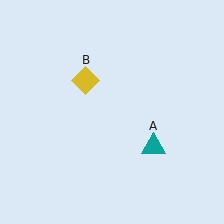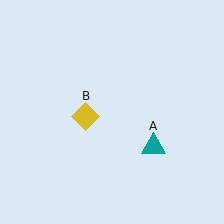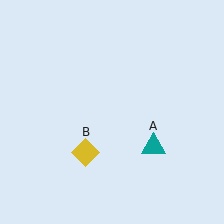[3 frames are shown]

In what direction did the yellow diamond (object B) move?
The yellow diamond (object B) moved down.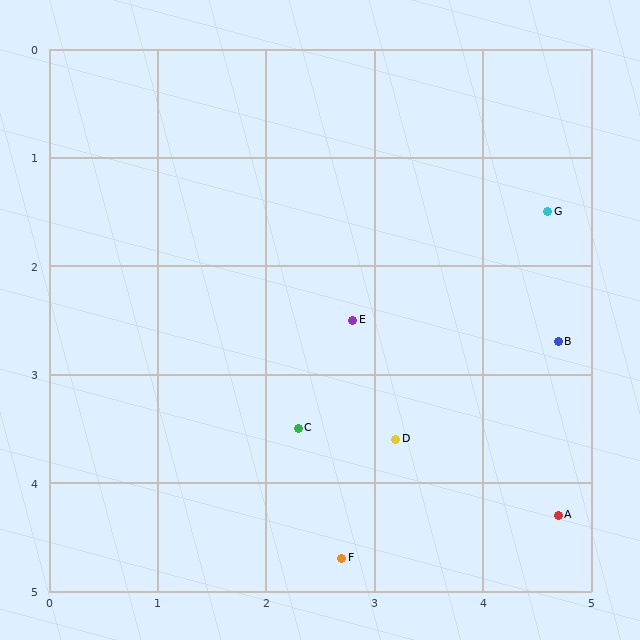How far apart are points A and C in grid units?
Points A and C are about 2.5 grid units apart.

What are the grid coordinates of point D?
Point D is at approximately (3.2, 3.6).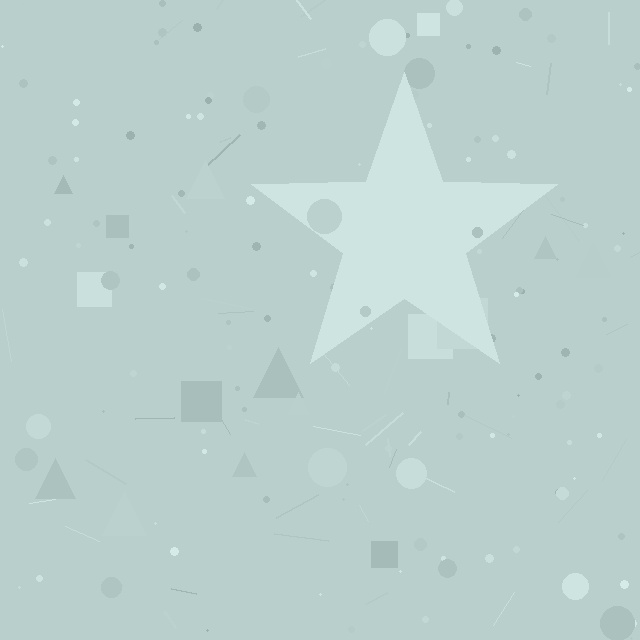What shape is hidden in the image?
A star is hidden in the image.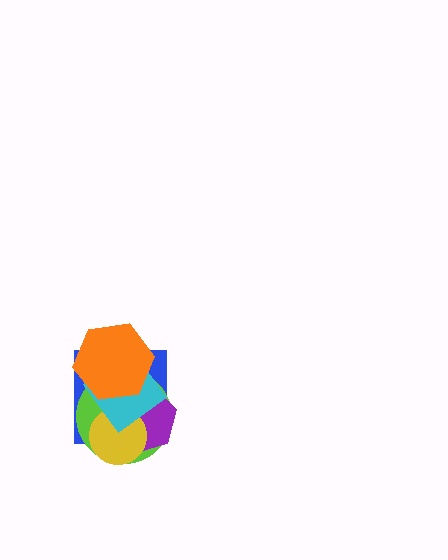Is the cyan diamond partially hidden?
Yes, it is partially covered by another shape.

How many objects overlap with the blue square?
5 objects overlap with the blue square.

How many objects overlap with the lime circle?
5 objects overlap with the lime circle.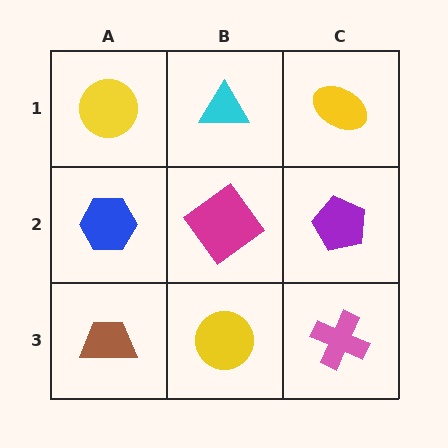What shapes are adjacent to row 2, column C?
A yellow ellipse (row 1, column C), a pink cross (row 3, column C), a magenta diamond (row 2, column B).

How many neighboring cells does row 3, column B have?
3.